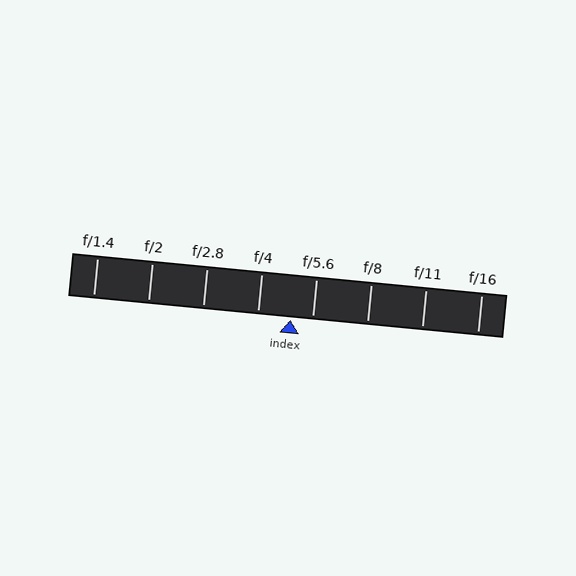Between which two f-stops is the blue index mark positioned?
The index mark is between f/4 and f/5.6.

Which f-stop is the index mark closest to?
The index mark is closest to f/5.6.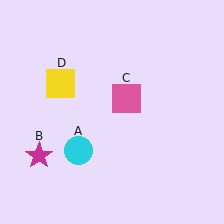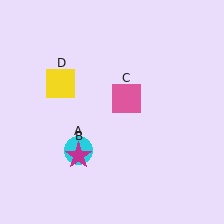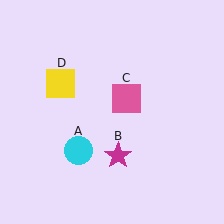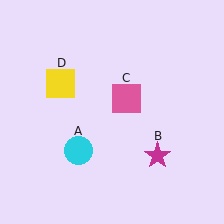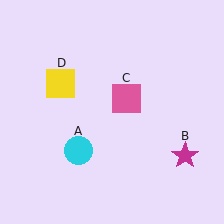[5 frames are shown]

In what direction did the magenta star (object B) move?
The magenta star (object B) moved right.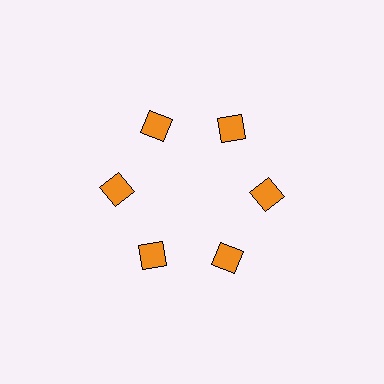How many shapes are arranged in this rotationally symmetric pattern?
There are 6 shapes, arranged in 6 groups of 1.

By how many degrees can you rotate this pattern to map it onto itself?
The pattern maps onto itself every 60 degrees of rotation.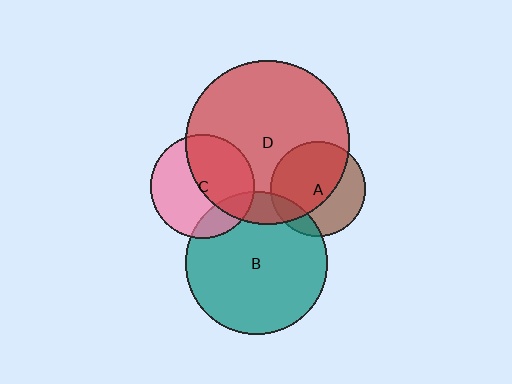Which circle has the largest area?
Circle D (red).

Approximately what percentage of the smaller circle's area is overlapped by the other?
Approximately 50%.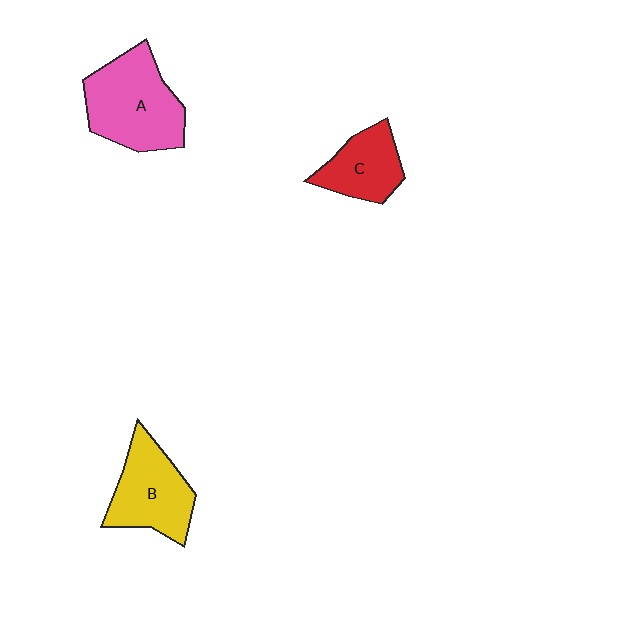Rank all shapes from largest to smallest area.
From largest to smallest: A (pink), B (yellow), C (red).